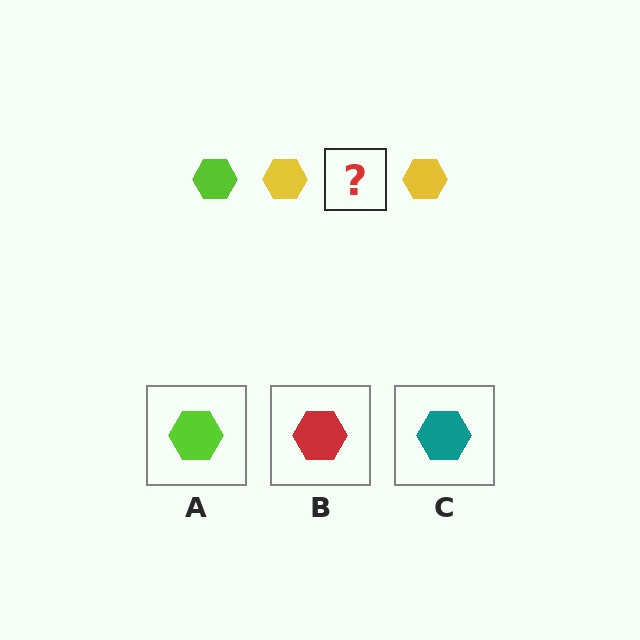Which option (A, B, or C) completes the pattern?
A.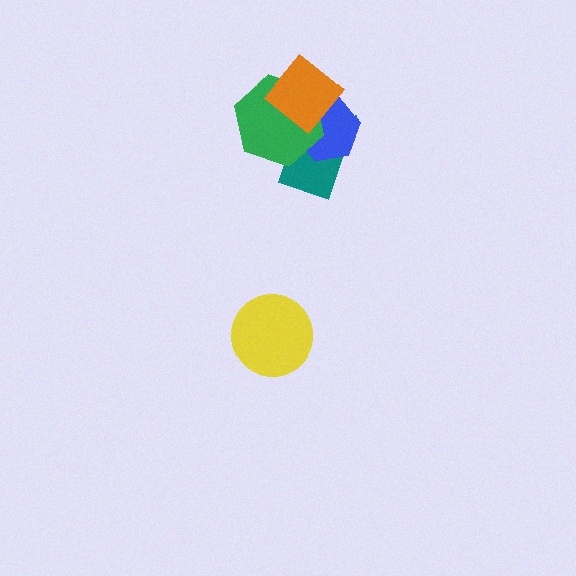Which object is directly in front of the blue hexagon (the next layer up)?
The green hexagon is directly in front of the blue hexagon.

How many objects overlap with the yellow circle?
0 objects overlap with the yellow circle.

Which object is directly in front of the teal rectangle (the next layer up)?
The blue hexagon is directly in front of the teal rectangle.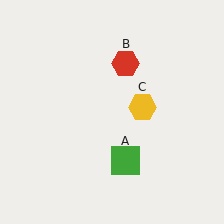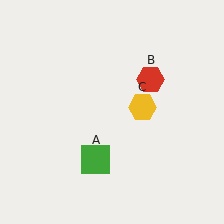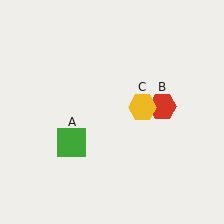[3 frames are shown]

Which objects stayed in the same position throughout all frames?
Yellow hexagon (object C) remained stationary.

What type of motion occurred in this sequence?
The green square (object A), red hexagon (object B) rotated clockwise around the center of the scene.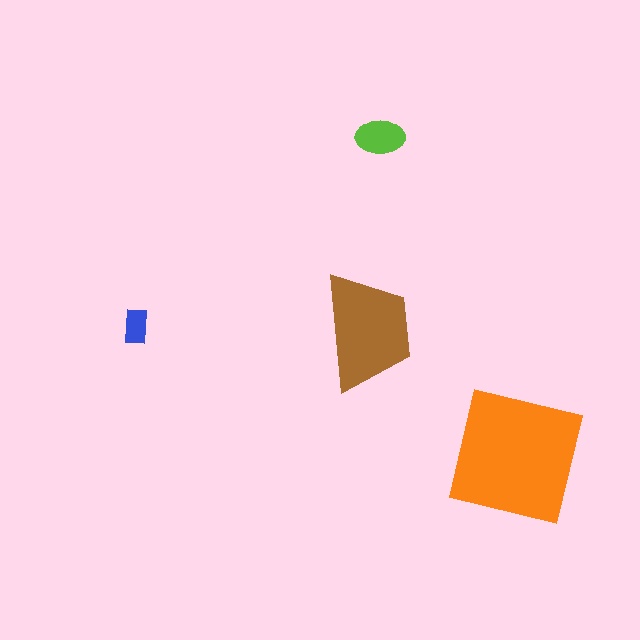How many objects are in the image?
There are 4 objects in the image.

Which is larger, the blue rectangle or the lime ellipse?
The lime ellipse.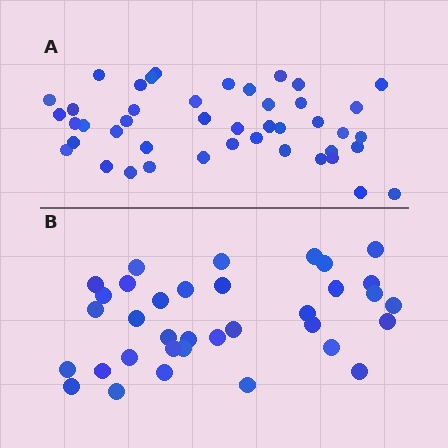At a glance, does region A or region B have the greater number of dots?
Region A (the top region) has more dots.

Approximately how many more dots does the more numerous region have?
Region A has roughly 8 or so more dots than region B.